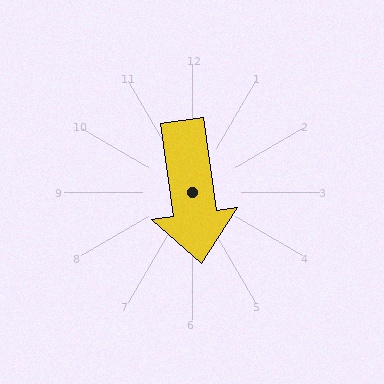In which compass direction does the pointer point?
South.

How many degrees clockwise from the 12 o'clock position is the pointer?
Approximately 172 degrees.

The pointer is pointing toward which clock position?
Roughly 6 o'clock.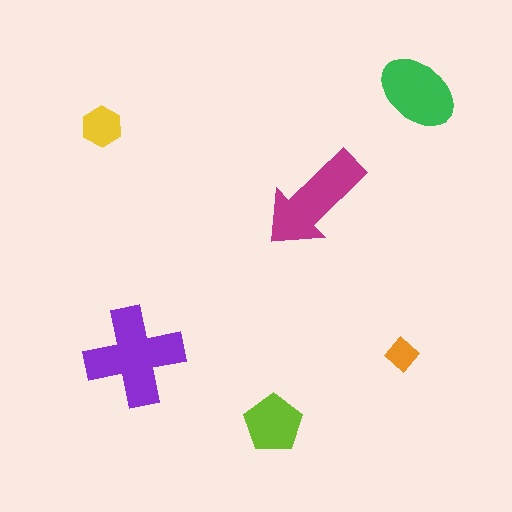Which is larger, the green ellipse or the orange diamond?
The green ellipse.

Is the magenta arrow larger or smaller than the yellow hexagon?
Larger.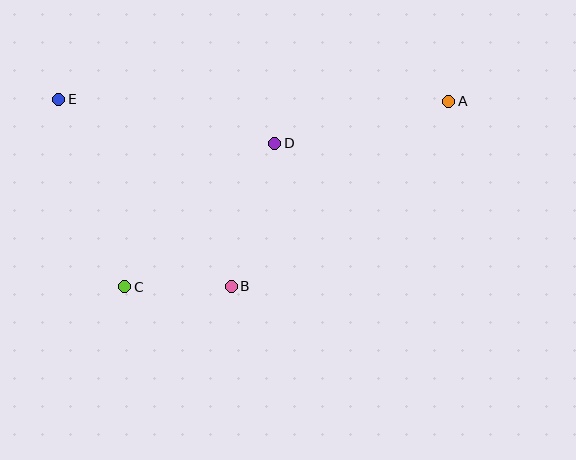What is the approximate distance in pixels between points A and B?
The distance between A and B is approximately 285 pixels.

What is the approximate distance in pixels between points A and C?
The distance between A and C is approximately 373 pixels.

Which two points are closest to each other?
Points B and C are closest to each other.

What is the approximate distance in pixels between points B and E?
The distance between B and E is approximately 255 pixels.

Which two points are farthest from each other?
Points A and E are farthest from each other.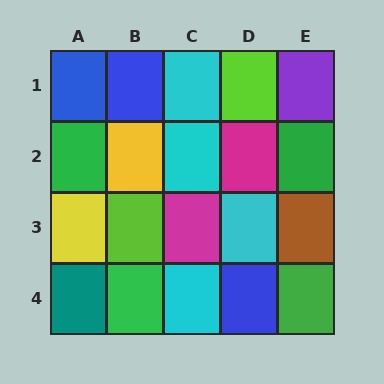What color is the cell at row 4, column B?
Green.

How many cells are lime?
2 cells are lime.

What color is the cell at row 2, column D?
Magenta.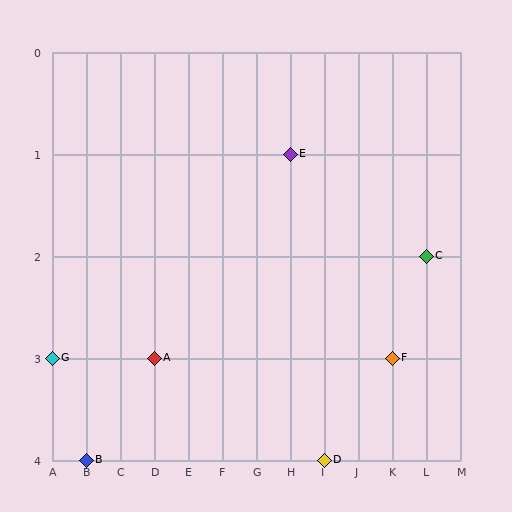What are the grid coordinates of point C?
Point C is at grid coordinates (L, 2).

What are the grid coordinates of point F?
Point F is at grid coordinates (K, 3).